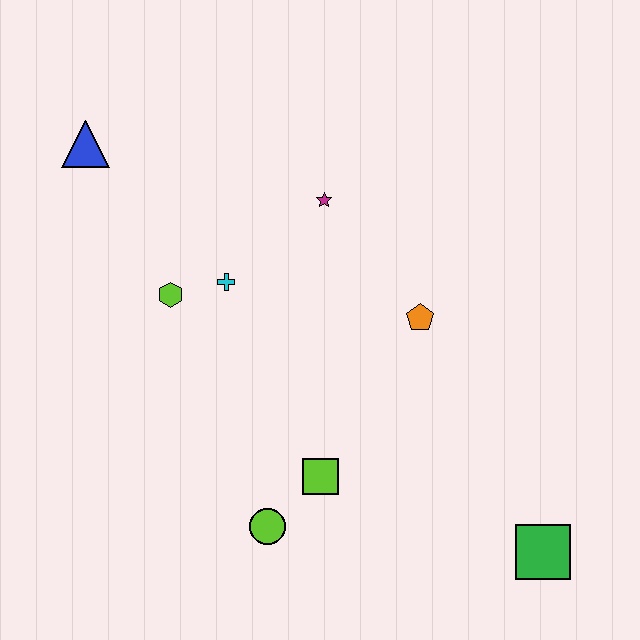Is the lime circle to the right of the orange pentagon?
No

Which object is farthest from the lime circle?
The blue triangle is farthest from the lime circle.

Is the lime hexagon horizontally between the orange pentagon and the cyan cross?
No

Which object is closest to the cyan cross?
The lime hexagon is closest to the cyan cross.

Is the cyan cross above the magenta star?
No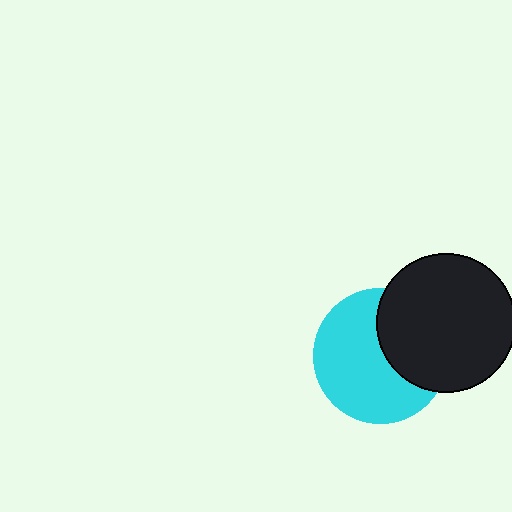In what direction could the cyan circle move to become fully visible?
The cyan circle could move left. That would shift it out from behind the black circle entirely.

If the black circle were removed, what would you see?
You would see the complete cyan circle.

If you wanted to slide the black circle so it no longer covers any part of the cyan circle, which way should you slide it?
Slide it right — that is the most direct way to separate the two shapes.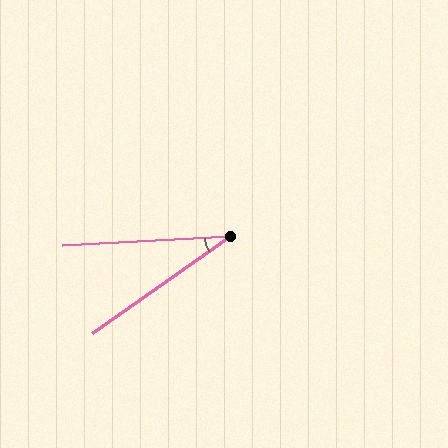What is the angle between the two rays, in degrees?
Approximately 32 degrees.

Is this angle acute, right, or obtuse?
It is acute.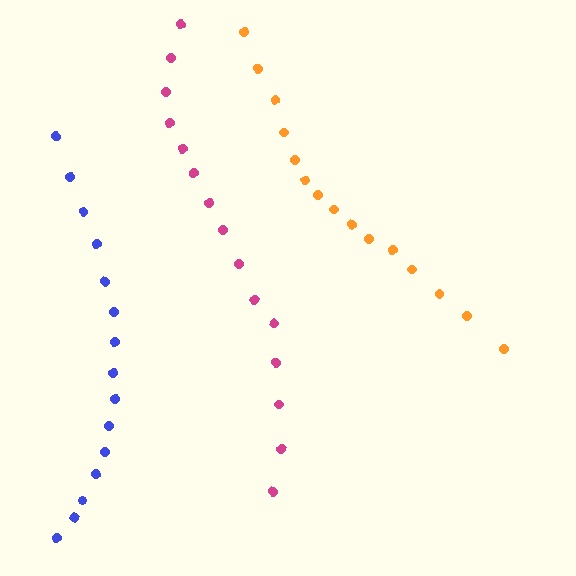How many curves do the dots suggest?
There are 3 distinct paths.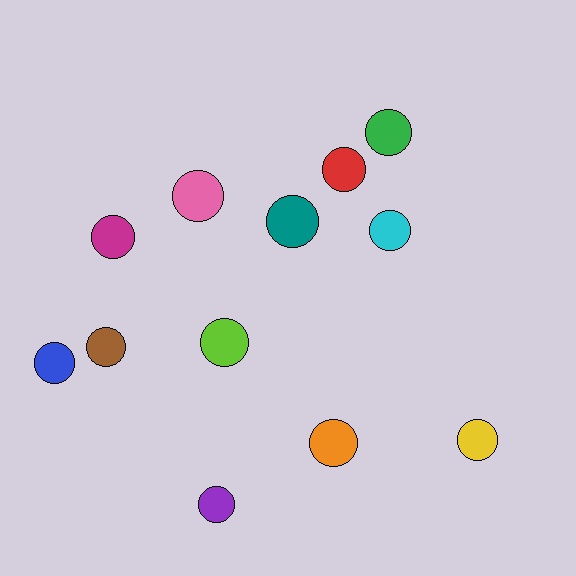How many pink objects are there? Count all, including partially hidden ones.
There is 1 pink object.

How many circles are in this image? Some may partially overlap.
There are 12 circles.